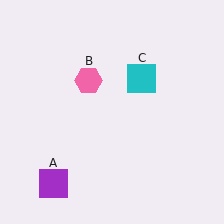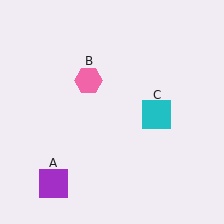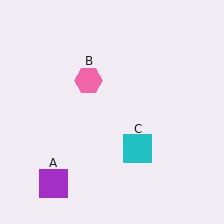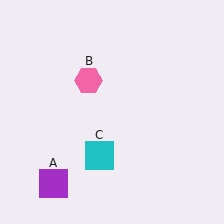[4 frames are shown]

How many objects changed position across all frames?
1 object changed position: cyan square (object C).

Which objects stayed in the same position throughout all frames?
Purple square (object A) and pink hexagon (object B) remained stationary.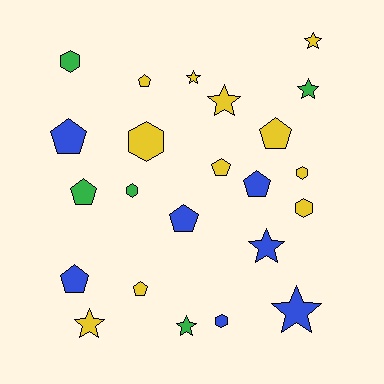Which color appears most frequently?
Yellow, with 11 objects.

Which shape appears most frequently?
Pentagon, with 9 objects.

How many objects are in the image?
There are 23 objects.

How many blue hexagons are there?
There is 1 blue hexagon.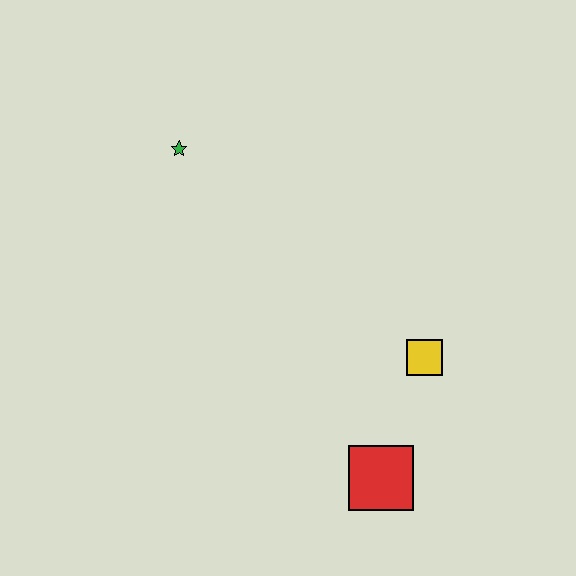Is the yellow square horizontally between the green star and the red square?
No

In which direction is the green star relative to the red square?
The green star is above the red square.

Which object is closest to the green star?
The yellow square is closest to the green star.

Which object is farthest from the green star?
The red square is farthest from the green star.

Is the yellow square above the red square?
Yes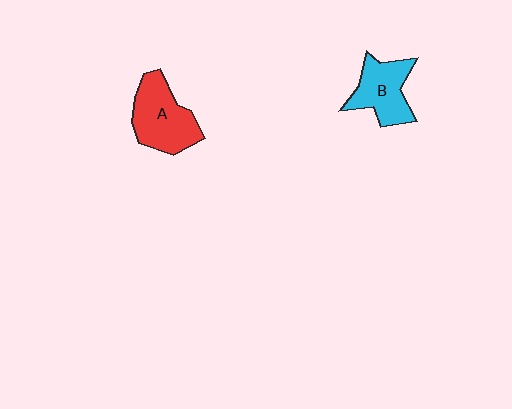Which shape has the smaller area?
Shape B (cyan).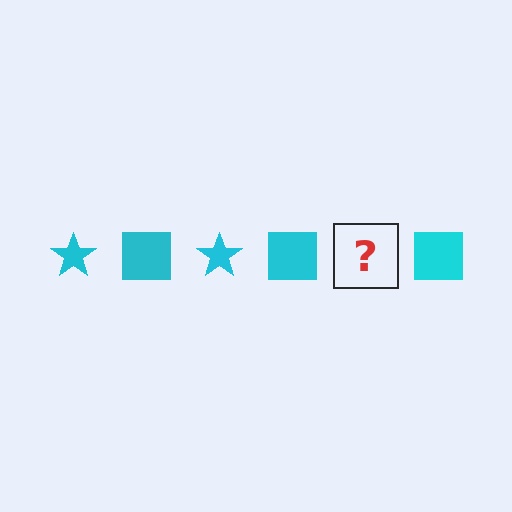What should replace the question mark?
The question mark should be replaced with a cyan star.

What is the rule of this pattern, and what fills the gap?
The rule is that the pattern cycles through star, square shapes in cyan. The gap should be filled with a cyan star.